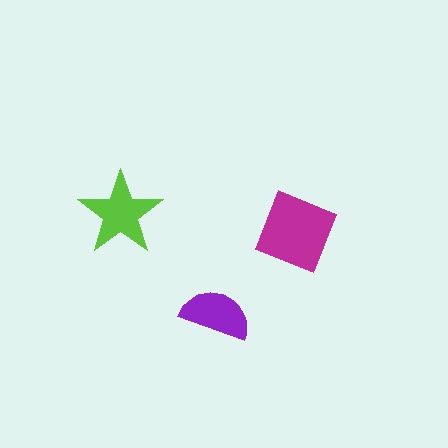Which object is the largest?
The magenta diamond.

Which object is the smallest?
The purple semicircle.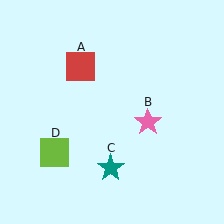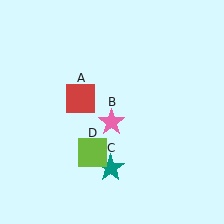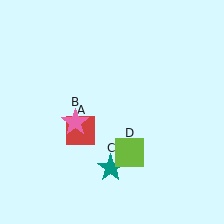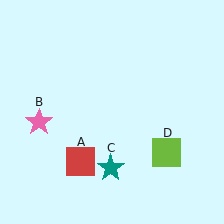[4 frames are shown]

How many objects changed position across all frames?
3 objects changed position: red square (object A), pink star (object B), lime square (object D).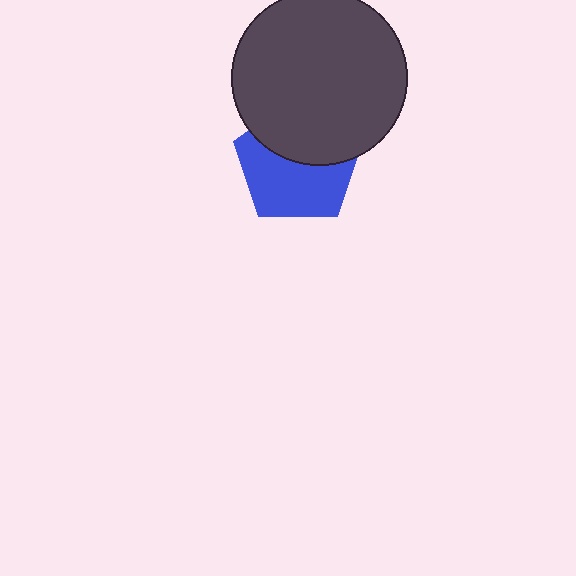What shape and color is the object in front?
The object in front is a dark gray circle.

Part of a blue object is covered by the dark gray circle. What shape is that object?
It is a pentagon.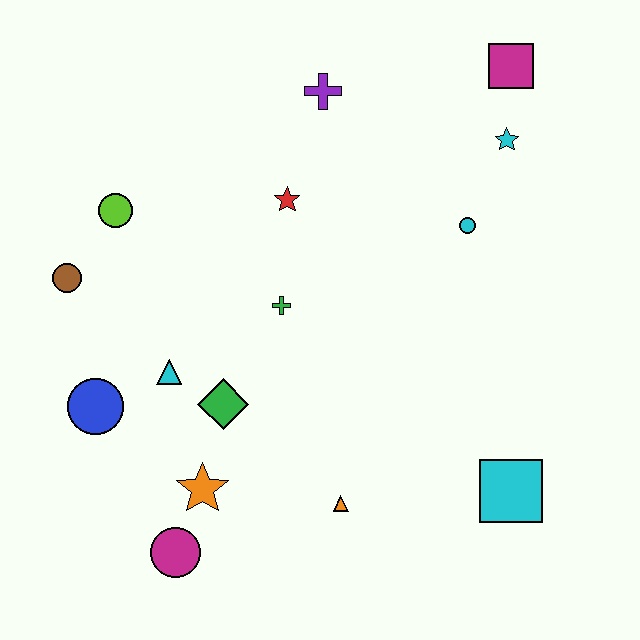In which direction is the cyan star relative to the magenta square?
The cyan star is below the magenta square.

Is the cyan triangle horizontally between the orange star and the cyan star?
No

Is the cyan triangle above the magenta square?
No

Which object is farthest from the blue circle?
The magenta square is farthest from the blue circle.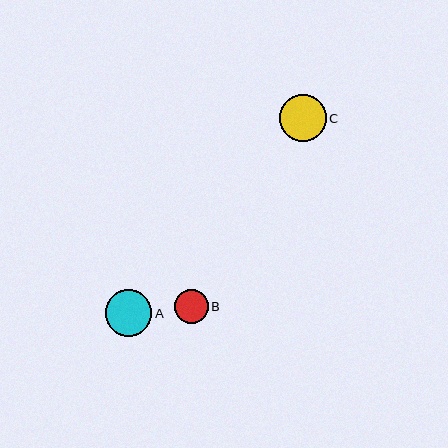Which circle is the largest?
Circle C is the largest with a size of approximately 47 pixels.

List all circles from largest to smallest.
From largest to smallest: C, A, B.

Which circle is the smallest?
Circle B is the smallest with a size of approximately 34 pixels.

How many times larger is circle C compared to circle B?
Circle C is approximately 1.4 times the size of circle B.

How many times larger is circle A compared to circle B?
Circle A is approximately 1.4 times the size of circle B.